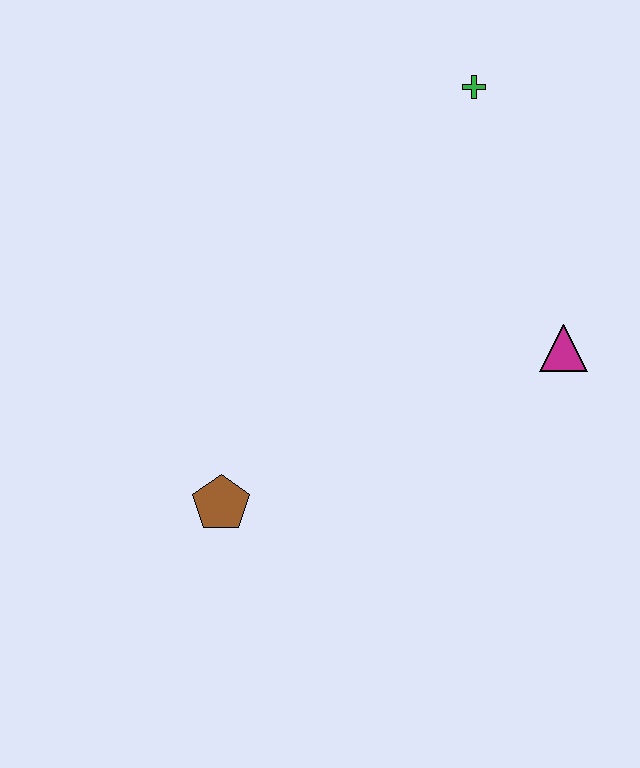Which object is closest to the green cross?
The magenta triangle is closest to the green cross.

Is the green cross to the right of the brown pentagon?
Yes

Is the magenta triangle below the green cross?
Yes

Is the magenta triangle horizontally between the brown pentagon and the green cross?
No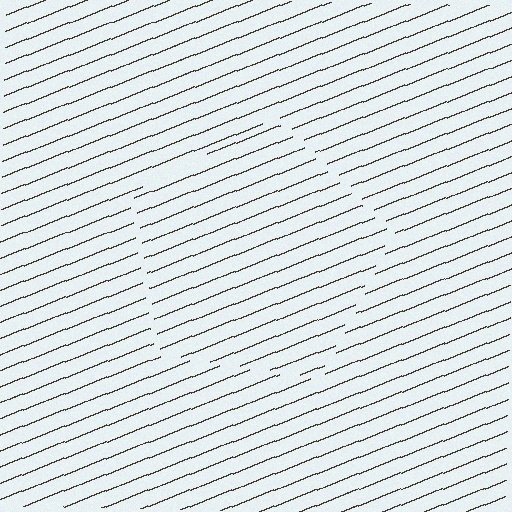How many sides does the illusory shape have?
5 sides — the line-ends trace a pentagon.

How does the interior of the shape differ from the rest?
The interior of the shape contains the same grating, shifted by half a period — the contour is defined by the phase discontinuity where line-ends from the inner and outer gratings abut.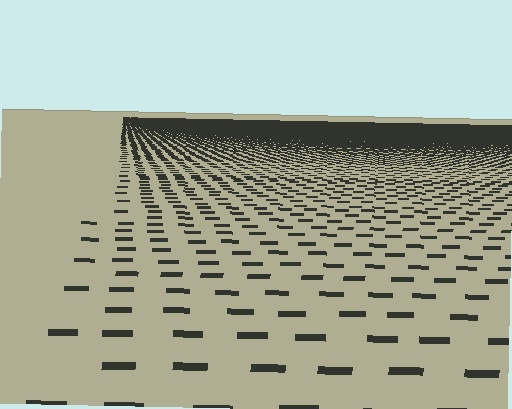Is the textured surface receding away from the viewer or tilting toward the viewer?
The surface is receding away from the viewer. Texture elements get smaller and denser toward the top.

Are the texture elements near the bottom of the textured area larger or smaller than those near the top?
Larger. Near the bottom, elements are closer to the viewer and appear at a bigger on-screen size.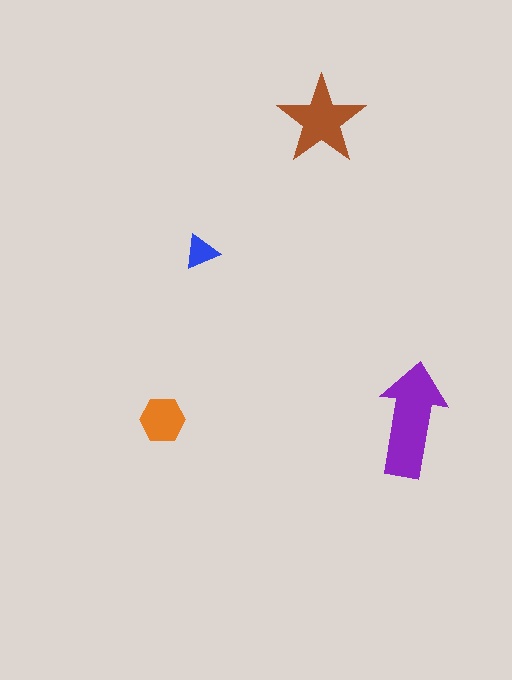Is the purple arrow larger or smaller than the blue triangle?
Larger.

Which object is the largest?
The purple arrow.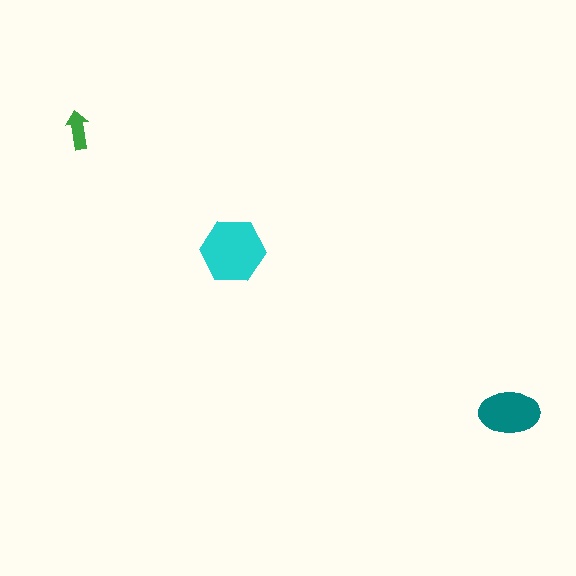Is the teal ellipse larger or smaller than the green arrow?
Larger.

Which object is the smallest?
The green arrow.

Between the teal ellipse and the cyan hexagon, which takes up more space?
The cyan hexagon.